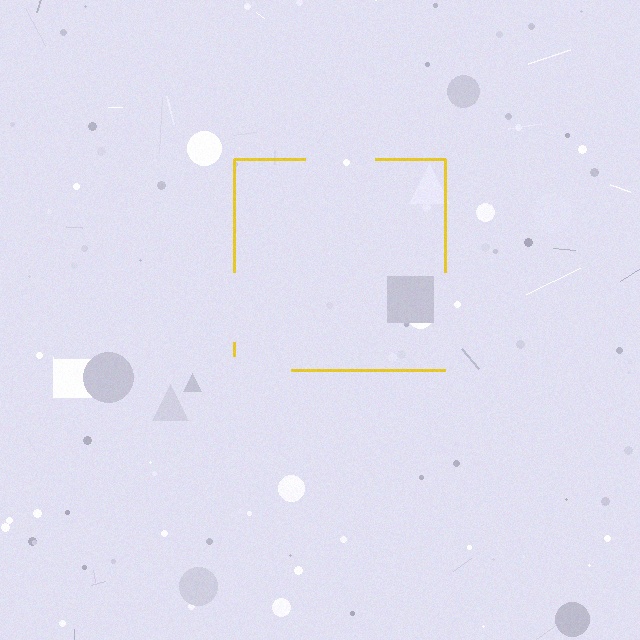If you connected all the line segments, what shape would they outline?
They would outline a square.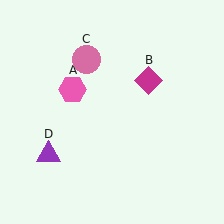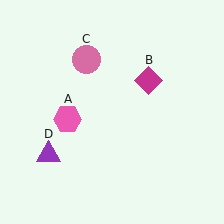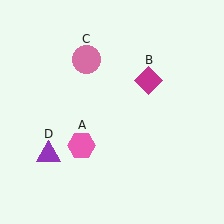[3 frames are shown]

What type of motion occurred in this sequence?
The pink hexagon (object A) rotated counterclockwise around the center of the scene.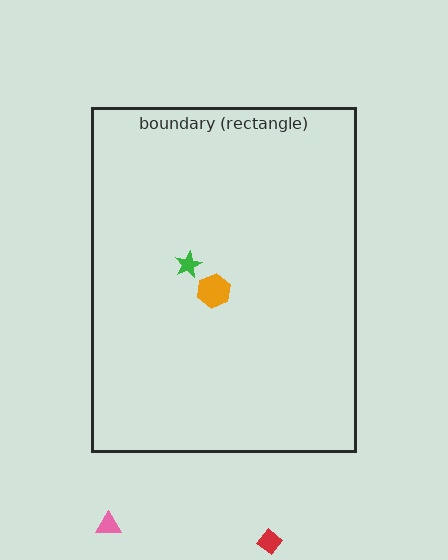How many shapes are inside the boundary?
2 inside, 2 outside.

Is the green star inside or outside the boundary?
Inside.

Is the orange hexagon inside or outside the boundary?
Inside.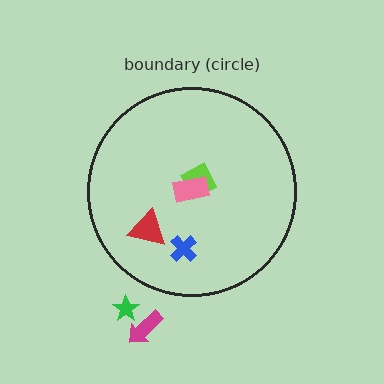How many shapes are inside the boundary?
4 inside, 2 outside.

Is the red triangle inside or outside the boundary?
Inside.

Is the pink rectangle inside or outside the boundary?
Inside.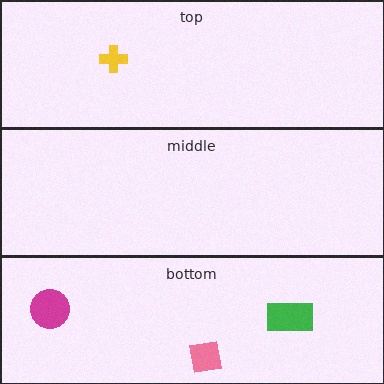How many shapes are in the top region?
1.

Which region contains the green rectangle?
The bottom region.